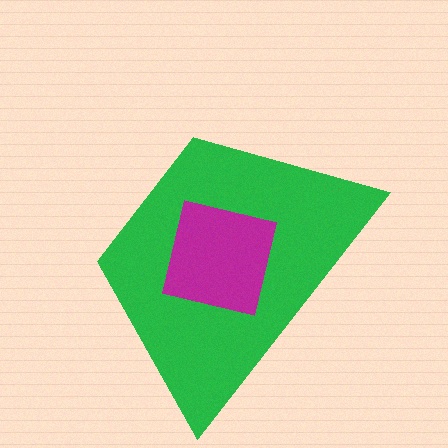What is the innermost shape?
The magenta square.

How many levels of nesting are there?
2.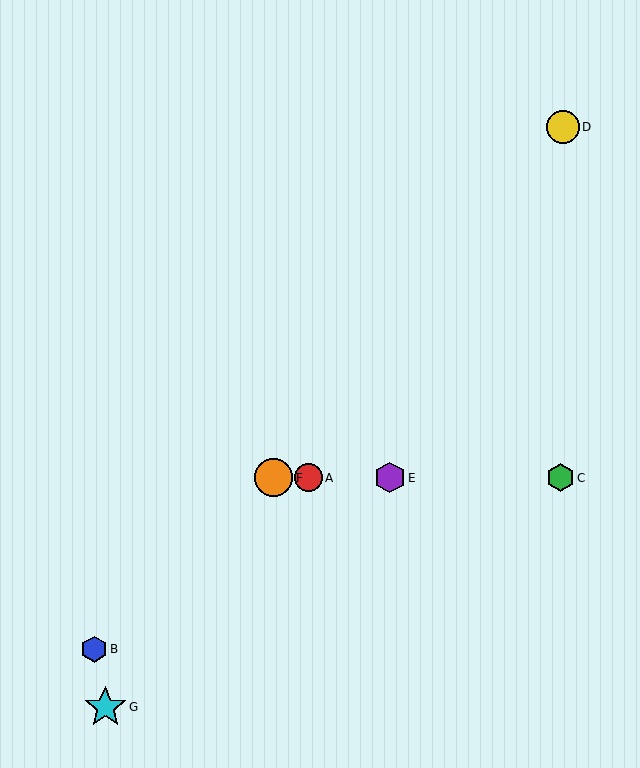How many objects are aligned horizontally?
4 objects (A, C, E, F) are aligned horizontally.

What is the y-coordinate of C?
Object C is at y≈478.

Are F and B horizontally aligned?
No, F is at y≈478 and B is at y≈649.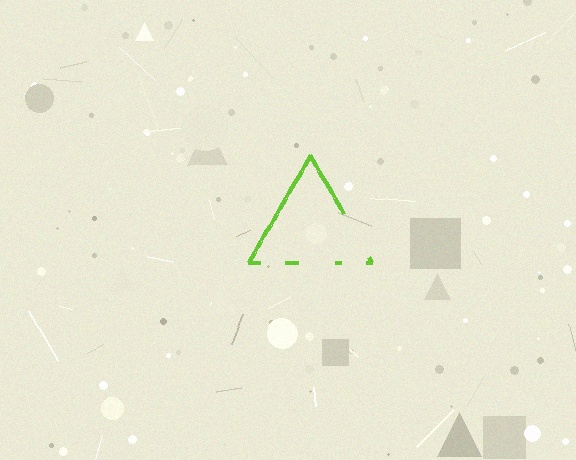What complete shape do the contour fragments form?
The contour fragments form a triangle.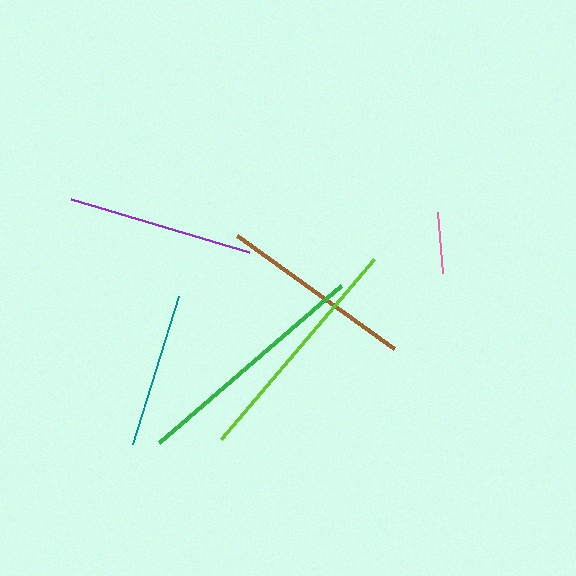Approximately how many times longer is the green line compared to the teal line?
The green line is approximately 1.5 times the length of the teal line.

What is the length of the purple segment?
The purple segment is approximately 185 pixels long.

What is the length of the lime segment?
The lime segment is approximately 237 pixels long.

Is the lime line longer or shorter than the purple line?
The lime line is longer than the purple line.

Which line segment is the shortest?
The pink line is the shortest at approximately 61 pixels.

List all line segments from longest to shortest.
From longest to shortest: green, lime, brown, purple, teal, pink.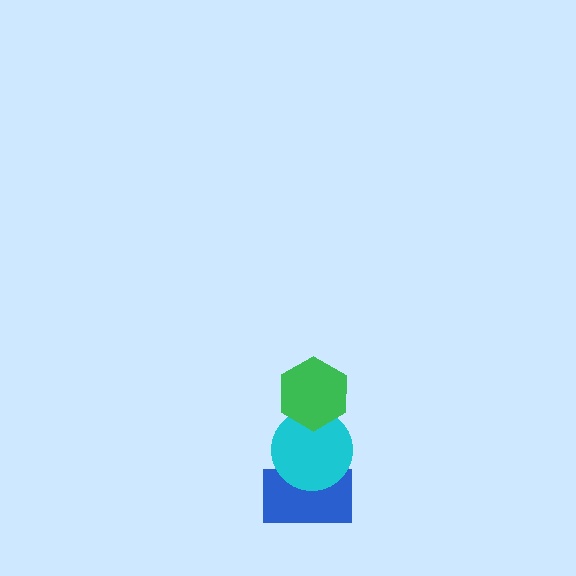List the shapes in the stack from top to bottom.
From top to bottom: the green hexagon, the cyan circle, the blue rectangle.